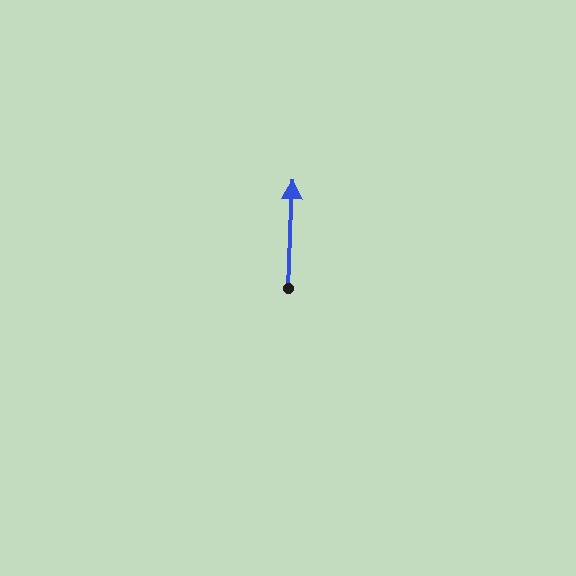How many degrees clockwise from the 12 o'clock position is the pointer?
Approximately 3 degrees.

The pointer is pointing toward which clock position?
Roughly 12 o'clock.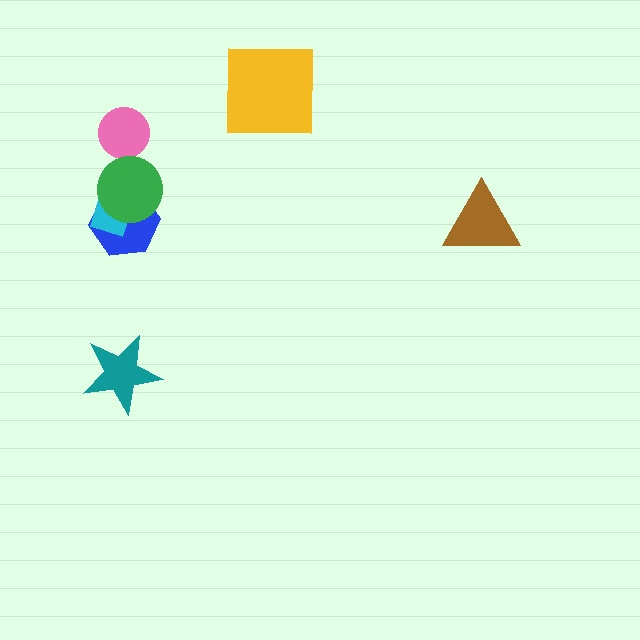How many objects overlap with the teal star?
0 objects overlap with the teal star.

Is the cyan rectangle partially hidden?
Yes, it is partially covered by another shape.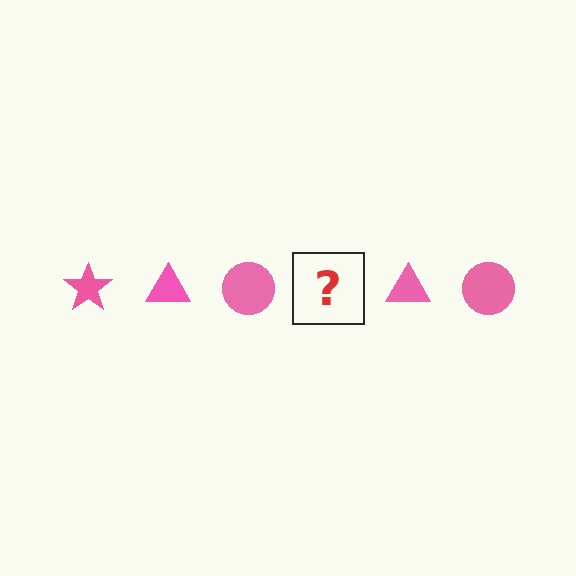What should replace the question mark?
The question mark should be replaced with a pink star.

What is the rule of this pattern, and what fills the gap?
The rule is that the pattern cycles through star, triangle, circle shapes in pink. The gap should be filled with a pink star.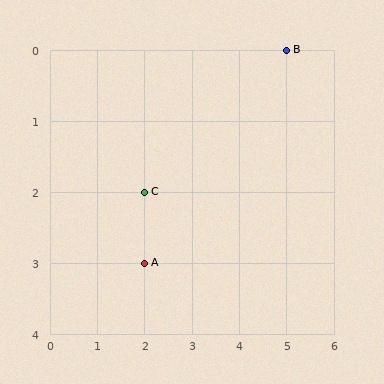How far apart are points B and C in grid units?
Points B and C are 3 columns and 2 rows apart (about 3.6 grid units diagonally).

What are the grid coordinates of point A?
Point A is at grid coordinates (2, 3).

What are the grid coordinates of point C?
Point C is at grid coordinates (2, 2).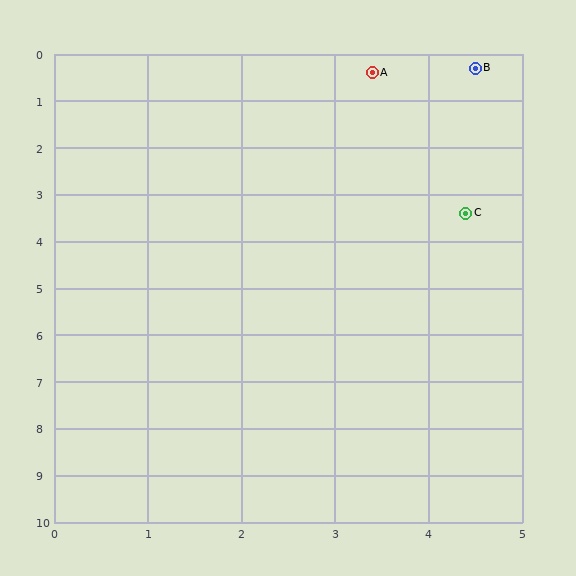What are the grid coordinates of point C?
Point C is at approximately (4.4, 3.4).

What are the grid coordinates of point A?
Point A is at approximately (3.4, 0.4).